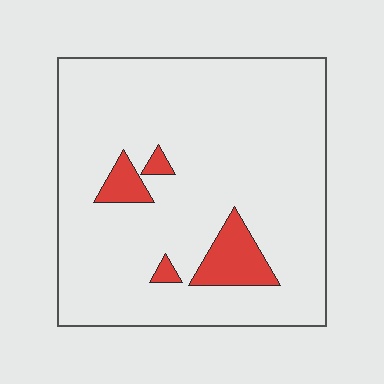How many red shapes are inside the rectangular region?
4.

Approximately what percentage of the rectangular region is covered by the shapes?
Approximately 10%.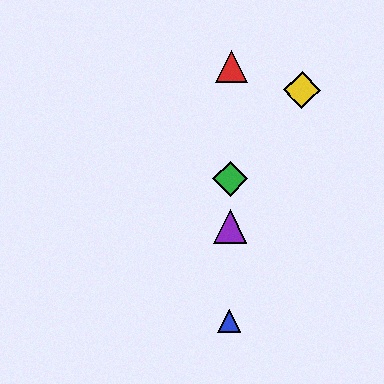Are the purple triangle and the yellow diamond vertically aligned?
No, the purple triangle is at x≈230 and the yellow diamond is at x≈302.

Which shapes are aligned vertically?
The red triangle, the blue triangle, the green diamond, the purple triangle are aligned vertically.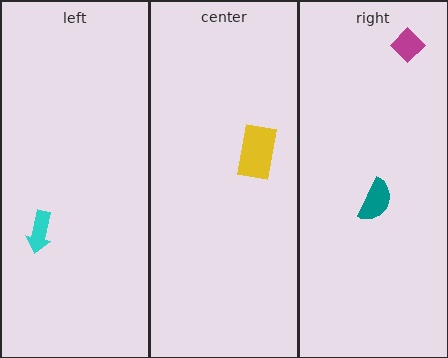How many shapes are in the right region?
2.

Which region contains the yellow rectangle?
The center region.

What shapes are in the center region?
The yellow rectangle.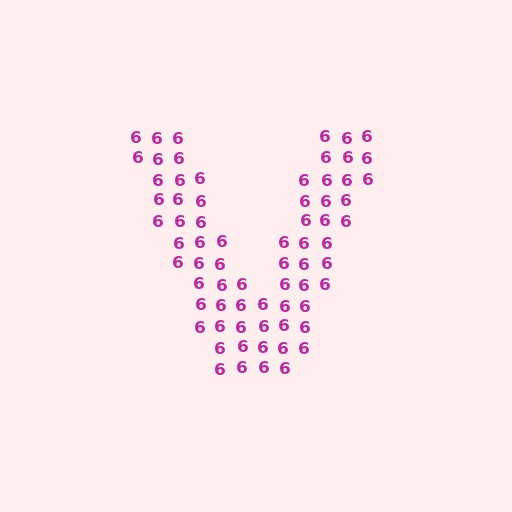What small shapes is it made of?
It is made of small digit 6's.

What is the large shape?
The large shape is the letter V.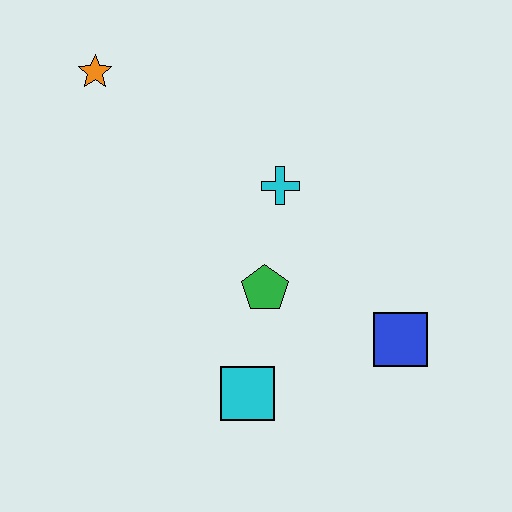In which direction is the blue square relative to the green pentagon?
The blue square is to the right of the green pentagon.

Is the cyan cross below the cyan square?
No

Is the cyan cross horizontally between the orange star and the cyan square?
No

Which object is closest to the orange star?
The cyan cross is closest to the orange star.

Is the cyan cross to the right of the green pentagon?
Yes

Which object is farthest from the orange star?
The blue square is farthest from the orange star.